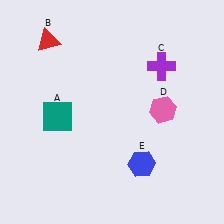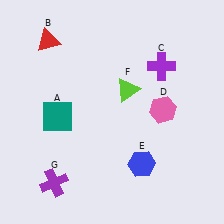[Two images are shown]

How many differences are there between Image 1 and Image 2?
There are 2 differences between the two images.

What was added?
A lime triangle (F), a purple cross (G) were added in Image 2.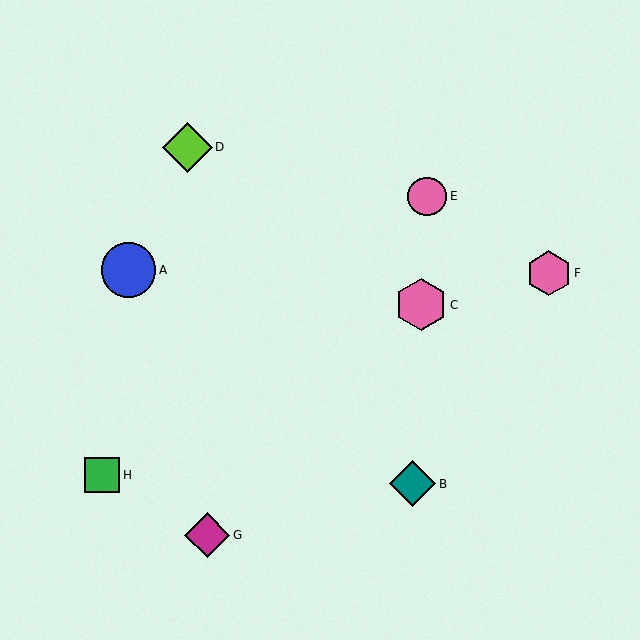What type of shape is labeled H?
Shape H is a green square.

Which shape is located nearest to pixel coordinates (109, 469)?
The green square (labeled H) at (102, 475) is nearest to that location.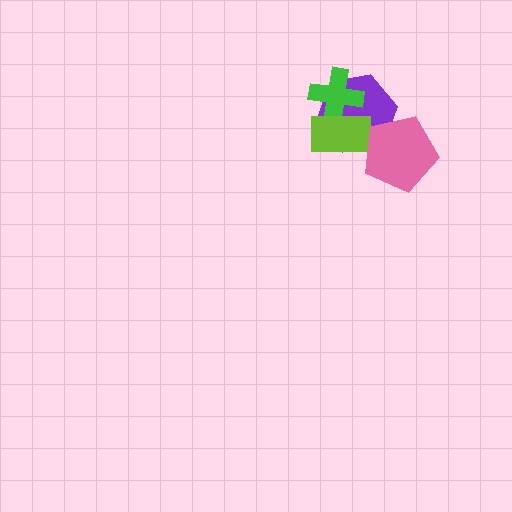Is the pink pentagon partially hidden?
No, no other shape covers it.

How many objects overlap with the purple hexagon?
3 objects overlap with the purple hexagon.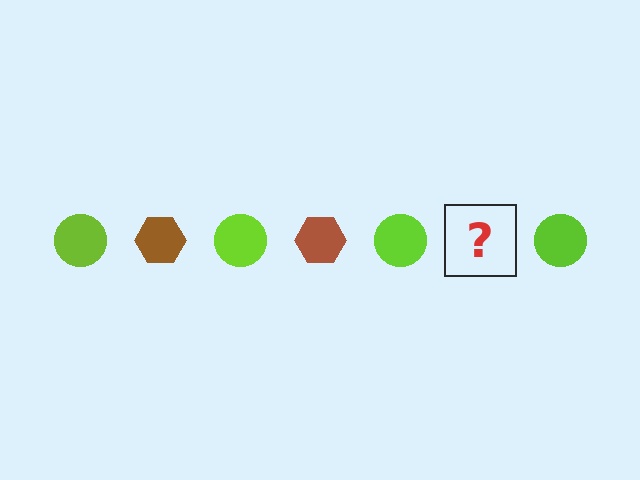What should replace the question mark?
The question mark should be replaced with a brown hexagon.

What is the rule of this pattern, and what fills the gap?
The rule is that the pattern alternates between lime circle and brown hexagon. The gap should be filled with a brown hexagon.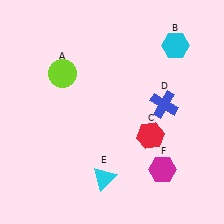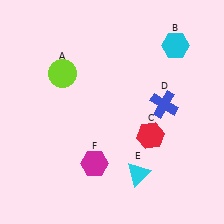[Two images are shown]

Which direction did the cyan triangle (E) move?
The cyan triangle (E) moved right.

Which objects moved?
The objects that moved are: the cyan triangle (E), the magenta hexagon (F).